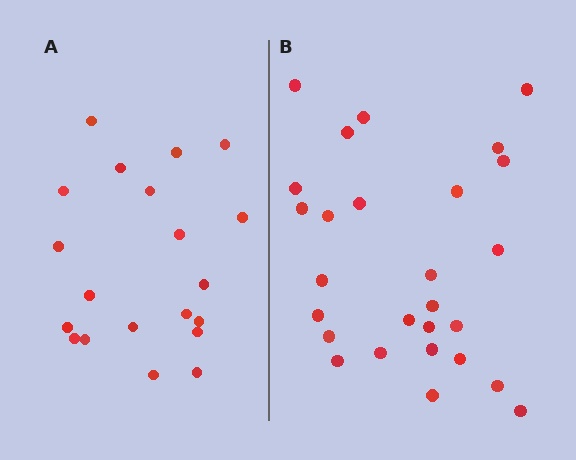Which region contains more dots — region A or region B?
Region B (the right region) has more dots.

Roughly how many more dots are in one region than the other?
Region B has roughly 8 or so more dots than region A.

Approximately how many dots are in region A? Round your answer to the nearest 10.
About 20 dots.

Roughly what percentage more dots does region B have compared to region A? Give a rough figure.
About 35% more.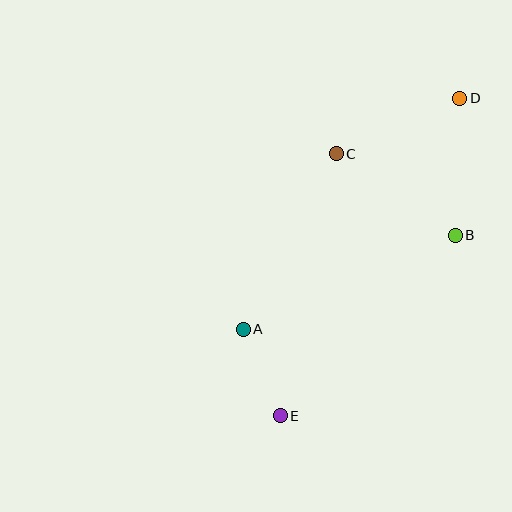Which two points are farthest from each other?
Points D and E are farthest from each other.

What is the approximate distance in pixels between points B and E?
The distance between B and E is approximately 252 pixels.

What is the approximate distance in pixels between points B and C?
The distance between B and C is approximately 144 pixels.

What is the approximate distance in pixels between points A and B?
The distance between A and B is approximately 232 pixels.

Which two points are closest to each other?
Points A and E are closest to each other.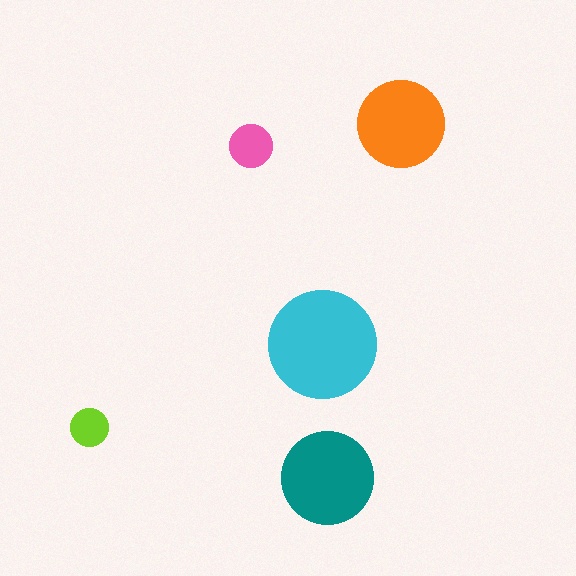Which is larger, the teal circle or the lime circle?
The teal one.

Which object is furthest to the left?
The lime circle is leftmost.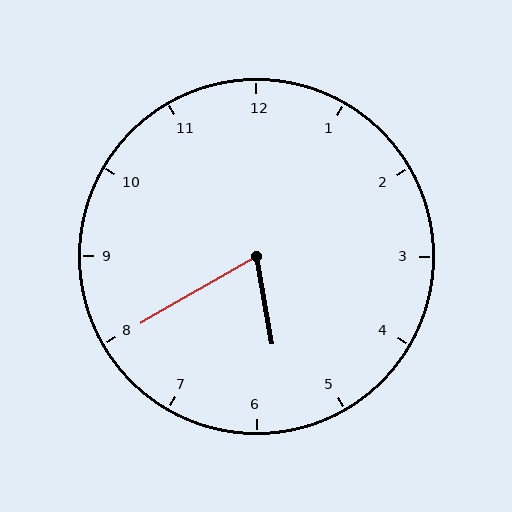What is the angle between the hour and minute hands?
Approximately 70 degrees.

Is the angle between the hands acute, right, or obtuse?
It is acute.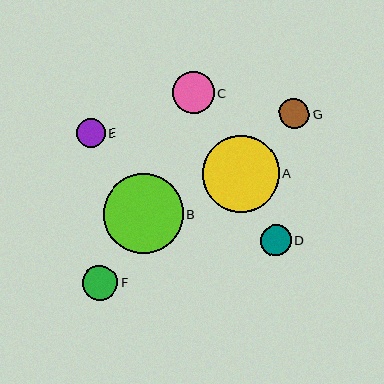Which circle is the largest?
Circle B is the largest with a size of approximately 80 pixels.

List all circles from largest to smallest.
From largest to smallest: B, A, C, F, D, G, E.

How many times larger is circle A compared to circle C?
Circle A is approximately 1.8 times the size of circle C.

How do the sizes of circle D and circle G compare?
Circle D and circle G are approximately the same size.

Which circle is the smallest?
Circle E is the smallest with a size of approximately 29 pixels.